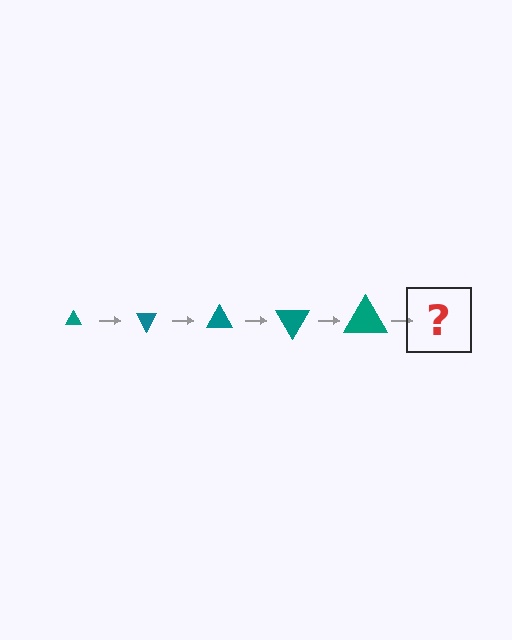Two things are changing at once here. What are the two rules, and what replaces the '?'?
The two rules are that the triangle grows larger each step and it rotates 60 degrees each step. The '?' should be a triangle, larger than the previous one and rotated 300 degrees from the start.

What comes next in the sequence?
The next element should be a triangle, larger than the previous one and rotated 300 degrees from the start.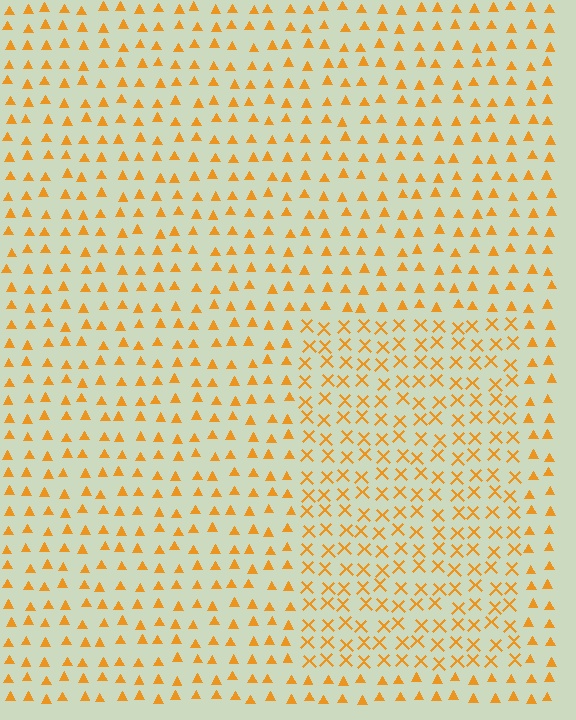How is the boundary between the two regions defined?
The boundary is defined by a change in element shape: X marks inside vs. triangles outside. All elements share the same color and spacing.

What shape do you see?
I see a rectangle.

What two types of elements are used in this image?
The image uses X marks inside the rectangle region and triangles outside it.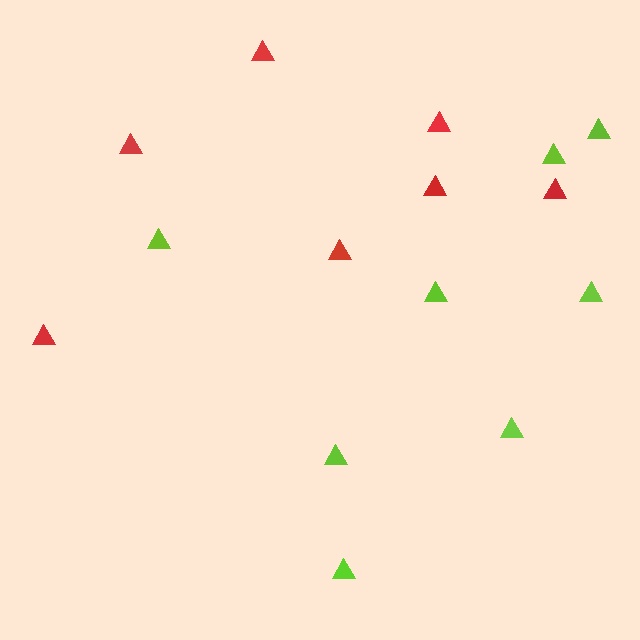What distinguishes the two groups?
There are 2 groups: one group of red triangles (7) and one group of lime triangles (8).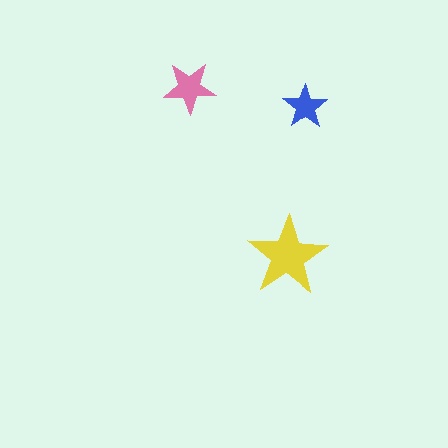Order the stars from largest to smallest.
the yellow one, the pink one, the blue one.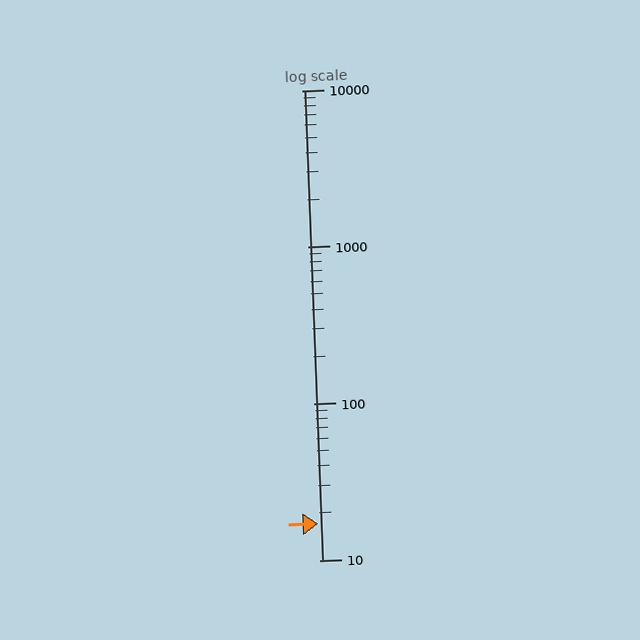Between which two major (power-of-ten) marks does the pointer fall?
The pointer is between 10 and 100.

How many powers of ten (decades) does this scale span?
The scale spans 3 decades, from 10 to 10000.